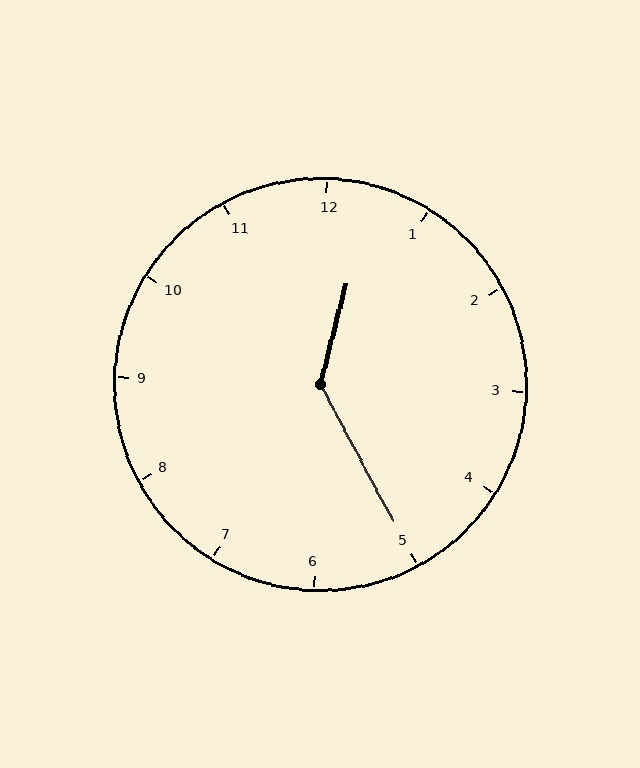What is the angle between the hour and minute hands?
Approximately 138 degrees.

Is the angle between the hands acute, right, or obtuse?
It is obtuse.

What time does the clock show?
12:25.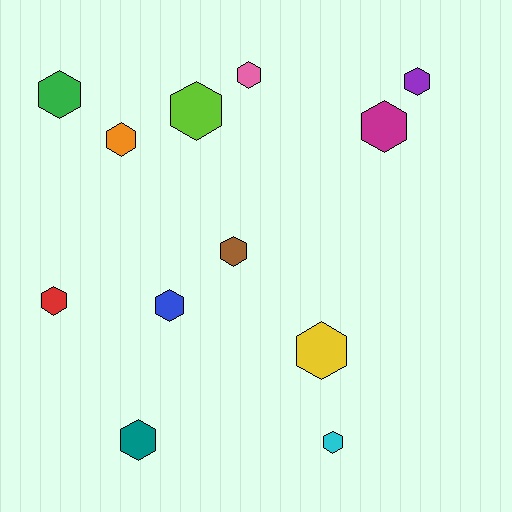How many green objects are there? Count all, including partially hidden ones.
There is 1 green object.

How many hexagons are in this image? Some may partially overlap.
There are 12 hexagons.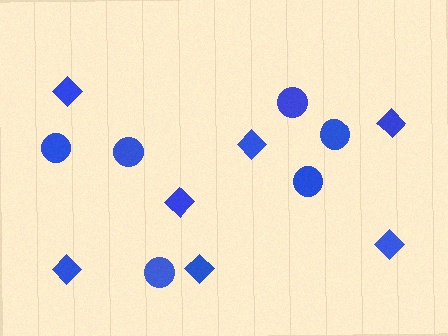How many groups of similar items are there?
There are 2 groups: one group of circles (6) and one group of diamonds (7).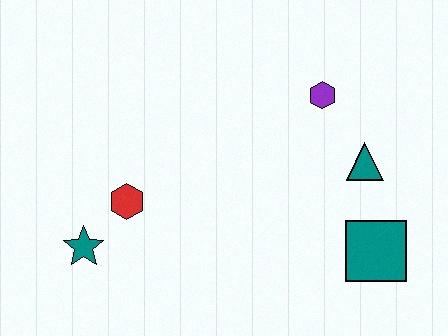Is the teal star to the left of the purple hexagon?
Yes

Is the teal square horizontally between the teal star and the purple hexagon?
No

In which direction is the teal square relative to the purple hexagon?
The teal square is below the purple hexagon.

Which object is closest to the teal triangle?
The purple hexagon is closest to the teal triangle.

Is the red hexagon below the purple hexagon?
Yes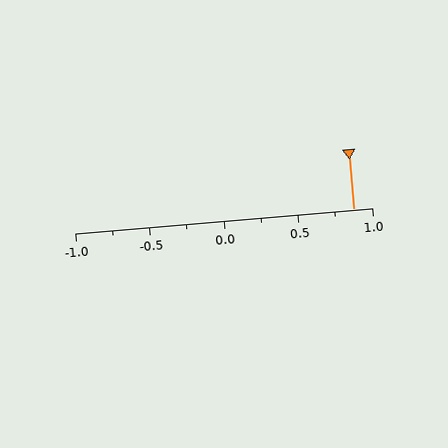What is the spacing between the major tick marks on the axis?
The major ticks are spaced 0.5 apart.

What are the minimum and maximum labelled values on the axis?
The axis runs from -1.0 to 1.0.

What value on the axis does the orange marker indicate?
The marker indicates approximately 0.88.